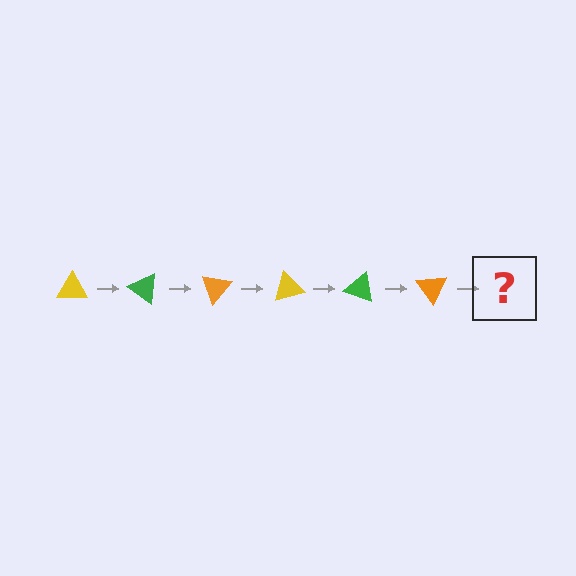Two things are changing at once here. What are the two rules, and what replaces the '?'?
The two rules are that it rotates 35 degrees each step and the color cycles through yellow, green, and orange. The '?' should be a yellow triangle, rotated 210 degrees from the start.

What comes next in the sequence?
The next element should be a yellow triangle, rotated 210 degrees from the start.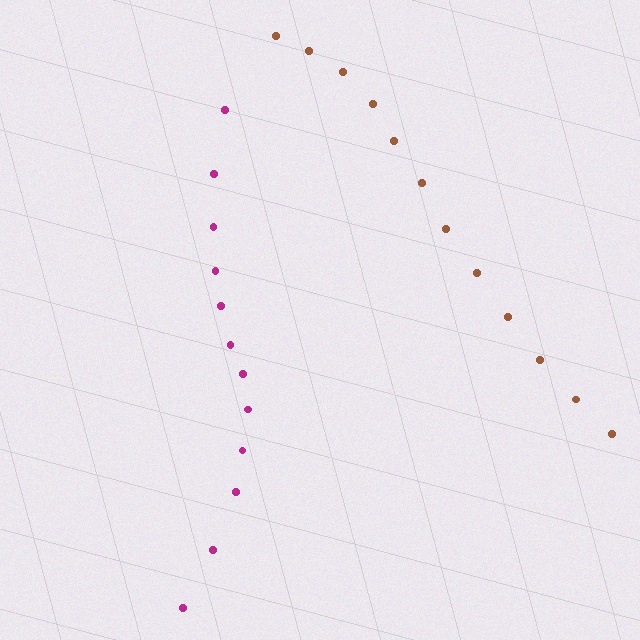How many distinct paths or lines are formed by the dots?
There are 2 distinct paths.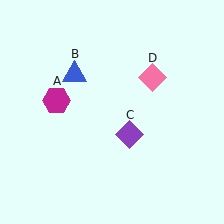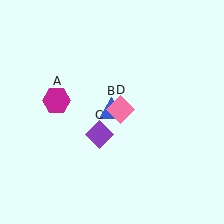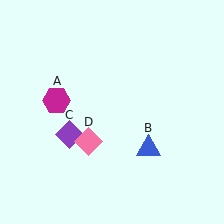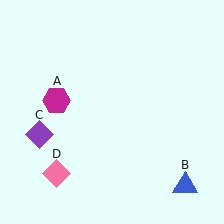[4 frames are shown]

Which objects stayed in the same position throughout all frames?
Magenta hexagon (object A) remained stationary.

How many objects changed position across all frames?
3 objects changed position: blue triangle (object B), purple diamond (object C), pink diamond (object D).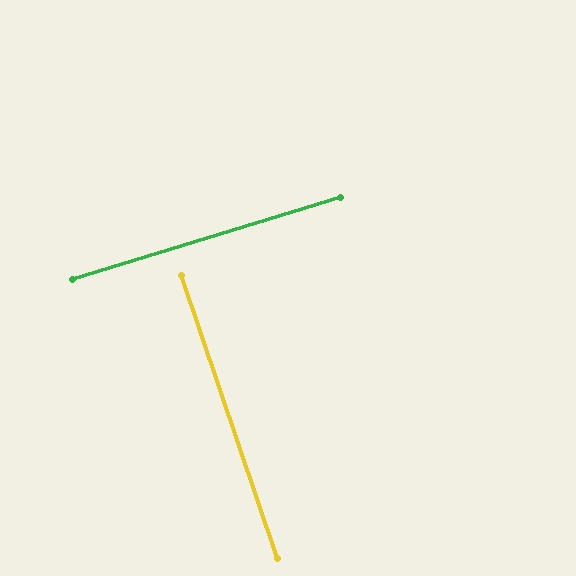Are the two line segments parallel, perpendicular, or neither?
Perpendicular — they meet at approximately 88°.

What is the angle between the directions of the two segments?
Approximately 88 degrees.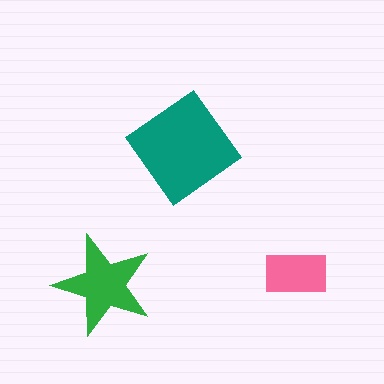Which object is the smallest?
The pink rectangle.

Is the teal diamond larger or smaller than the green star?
Larger.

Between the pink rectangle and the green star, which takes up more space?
The green star.